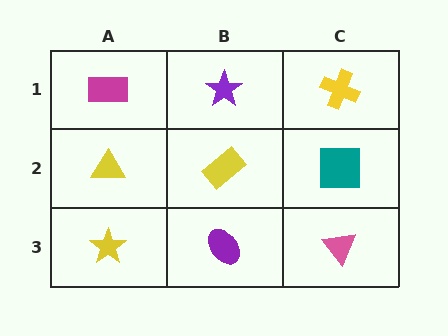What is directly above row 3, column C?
A teal square.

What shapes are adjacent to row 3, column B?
A yellow rectangle (row 2, column B), a yellow star (row 3, column A), a pink triangle (row 3, column C).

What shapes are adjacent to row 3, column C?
A teal square (row 2, column C), a purple ellipse (row 3, column B).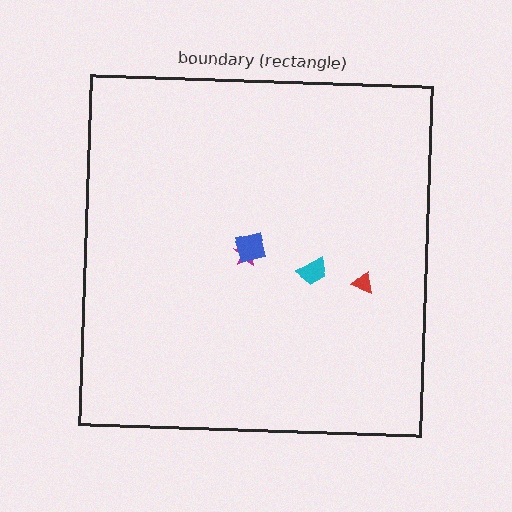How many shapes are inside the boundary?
4 inside, 0 outside.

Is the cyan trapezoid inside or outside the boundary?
Inside.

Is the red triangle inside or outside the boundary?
Inside.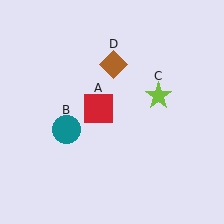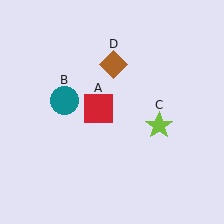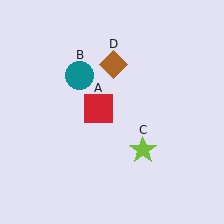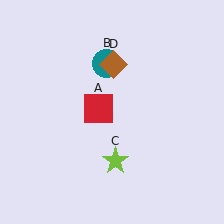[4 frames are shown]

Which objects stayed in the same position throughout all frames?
Red square (object A) and brown diamond (object D) remained stationary.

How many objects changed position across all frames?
2 objects changed position: teal circle (object B), lime star (object C).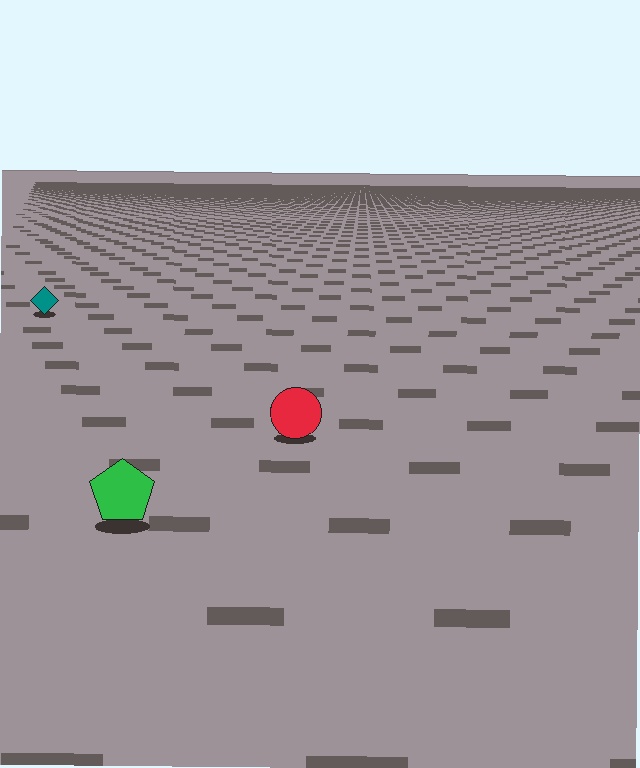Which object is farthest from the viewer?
The teal diamond is farthest from the viewer. It appears smaller and the ground texture around it is denser.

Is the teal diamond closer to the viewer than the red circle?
No. The red circle is closer — you can tell from the texture gradient: the ground texture is coarser near it.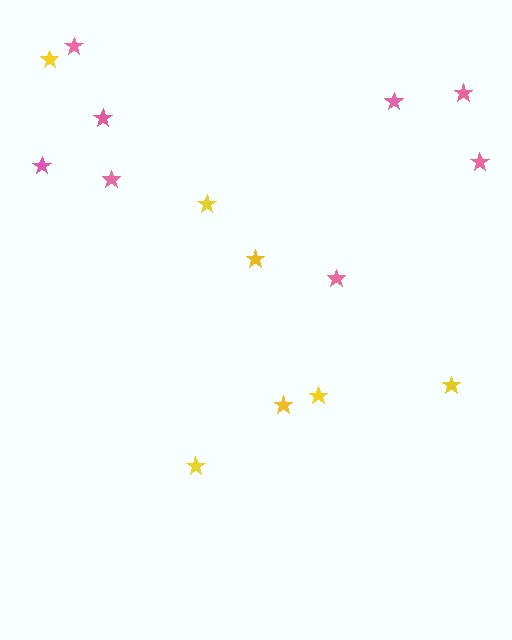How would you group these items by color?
There are 2 groups: one group of pink stars (8) and one group of yellow stars (7).